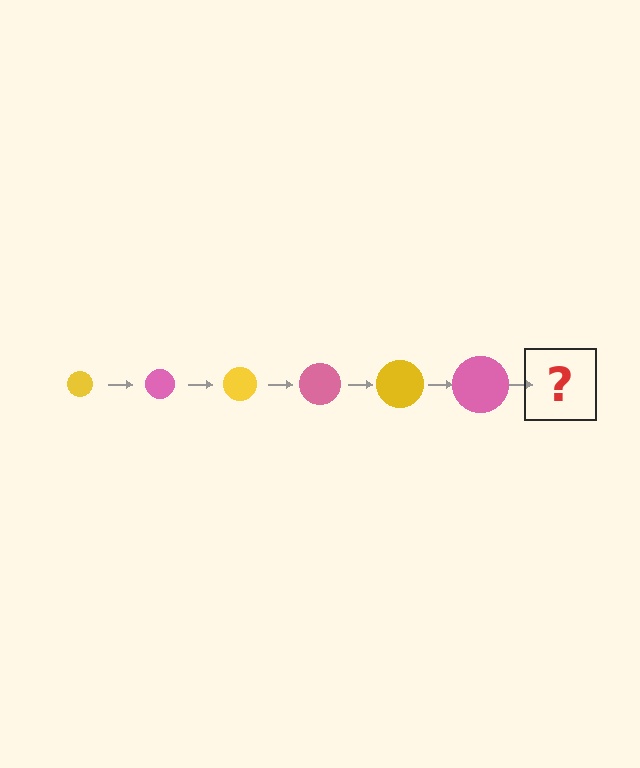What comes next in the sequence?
The next element should be a yellow circle, larger than the previous one.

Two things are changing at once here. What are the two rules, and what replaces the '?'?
The two rules are that the circle grows larger each step and the color cycles through yellow and pink. The '?' should be a yellow circle, larger than the previous one.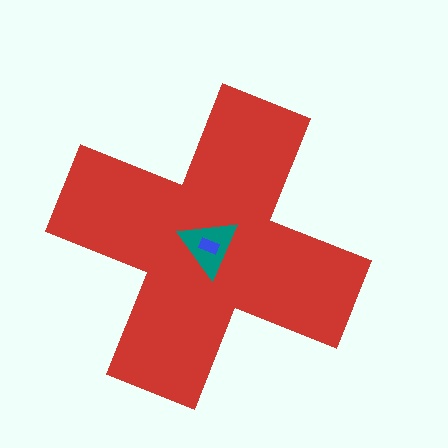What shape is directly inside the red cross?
The teal triangle.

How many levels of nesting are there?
3.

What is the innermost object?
The blue rectangle.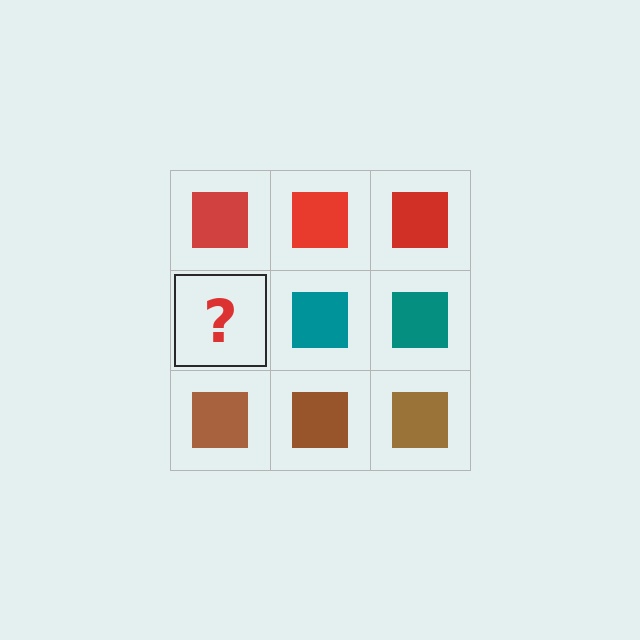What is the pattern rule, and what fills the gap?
The rule is that each row has a consistent color. The gap should be filled with a teal square.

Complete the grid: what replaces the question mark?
The question mark should be replaced with a teal square.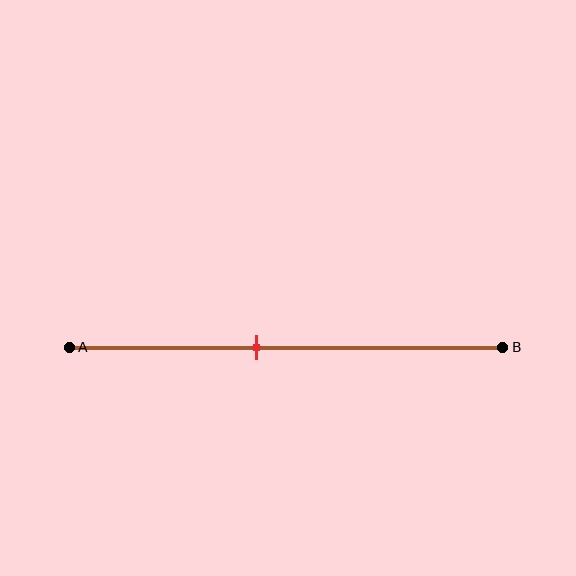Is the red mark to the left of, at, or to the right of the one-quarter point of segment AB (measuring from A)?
The red mark is to the right of the one-quarter point of segment AB.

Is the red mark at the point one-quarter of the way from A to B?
No, the mark is at about 45% from A, not at the 25% one-quarter point.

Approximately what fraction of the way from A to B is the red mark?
The red mark is approximately 45% of the way from A to B.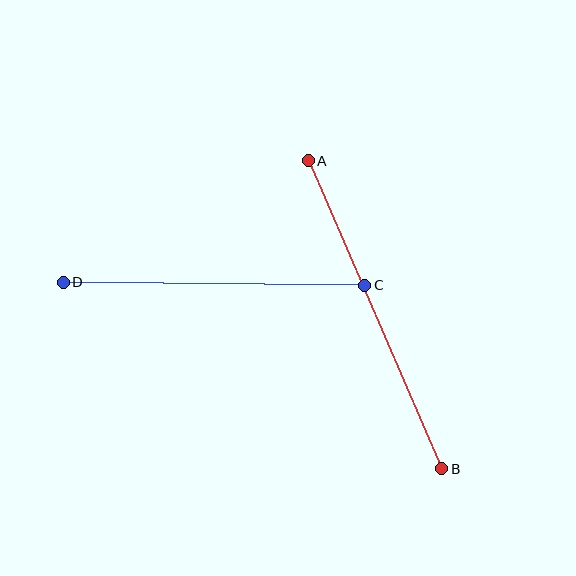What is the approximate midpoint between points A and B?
The midpoint is at approximately (375, 315) pixels.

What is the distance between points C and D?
The distance is approximately 301 pixels.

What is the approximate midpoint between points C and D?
The midpoint is at approximately (214, 284) pixels.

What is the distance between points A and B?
The distance is approximately 336 pixels.